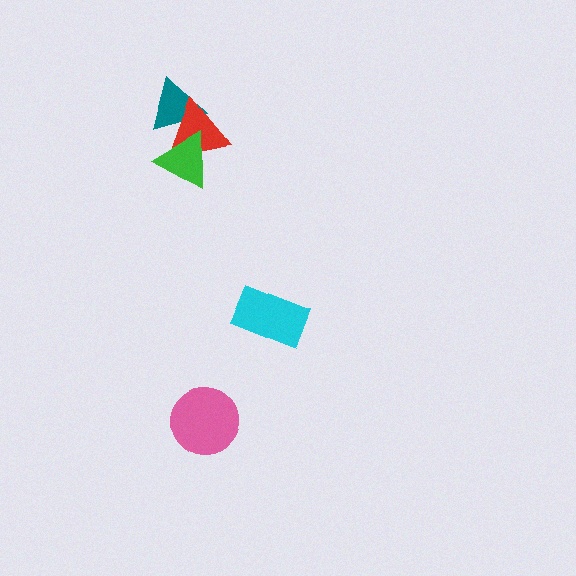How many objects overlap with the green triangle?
2 objects overlap with the green triangle.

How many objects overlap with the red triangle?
2 objects overlap with the red triangle.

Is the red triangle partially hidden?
Yes, it is partially covered by another shape.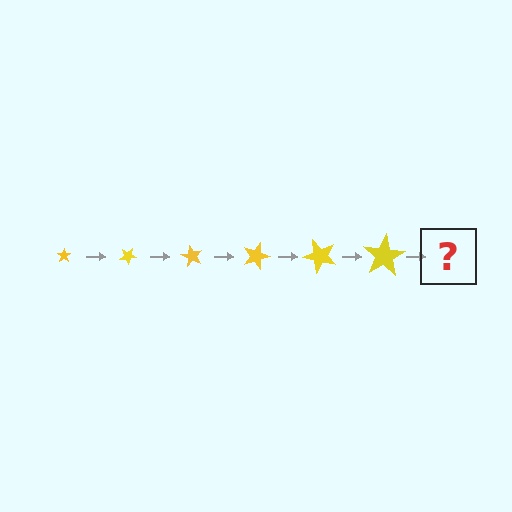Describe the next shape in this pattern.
It should be a star, larger than the previous one and rotated 180 degrees from the start.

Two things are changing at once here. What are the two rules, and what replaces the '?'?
The two rules are that the star grows larger each step and it rotates 30 degrees each step. The '?' should be a star, larger than the previous one and rotated 180 degrees from the start.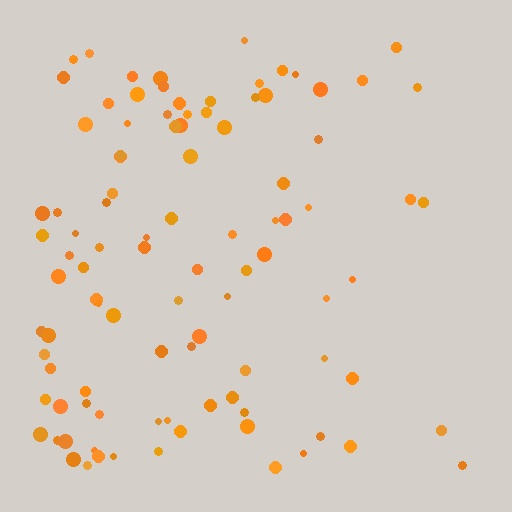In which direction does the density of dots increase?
From right to left, with the left side densest.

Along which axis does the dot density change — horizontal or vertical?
Horizontal.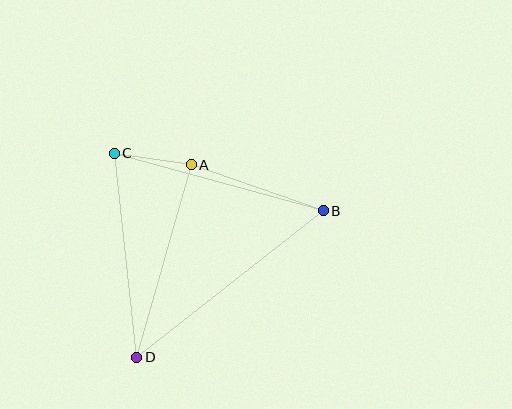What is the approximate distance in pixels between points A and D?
The distance between A and D is approximately 200 pixels.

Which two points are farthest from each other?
Points B and D are farthest from each other.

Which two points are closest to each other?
Points A and C are closest to each other.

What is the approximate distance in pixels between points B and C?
The distance between B and C is approximately 217 pixels.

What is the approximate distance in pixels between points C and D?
The distance between C and D is approximately 205 pixels.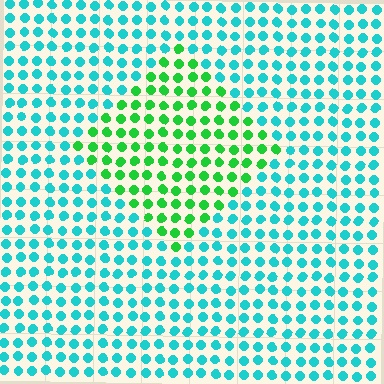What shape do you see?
I see a diamond.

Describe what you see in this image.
The image is filled with small cyan elements in a uniform arrangement. A diamond-shaped region is visible where the elements are tinted to a slightly different hue, forming a subtle color boundary.